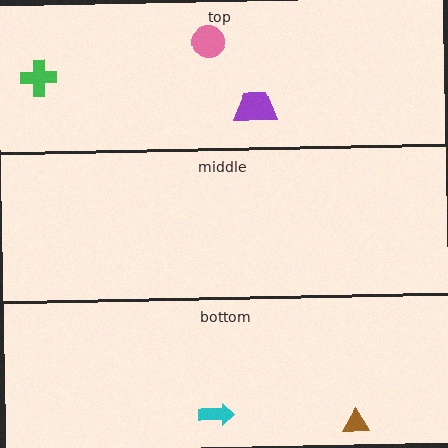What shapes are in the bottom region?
The brown triangle, the cyan arrow.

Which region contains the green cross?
The top region.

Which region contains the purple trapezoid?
The top region.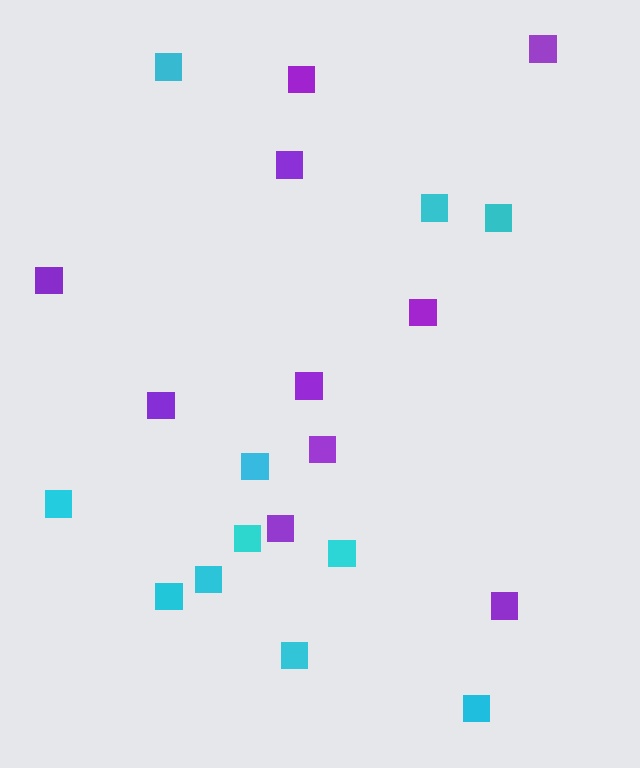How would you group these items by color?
There are 2 groups: one group of cyan squares (11) and one group of purple squares (10).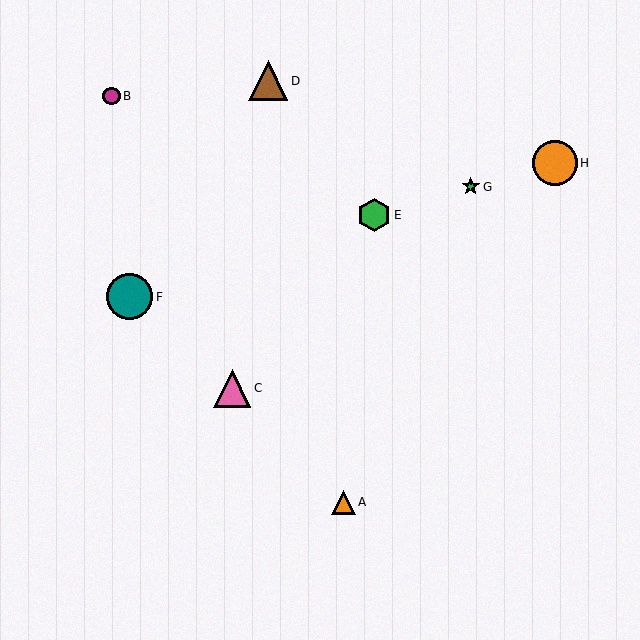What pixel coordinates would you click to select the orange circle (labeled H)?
Click at (555, 163) to select the orange circle H.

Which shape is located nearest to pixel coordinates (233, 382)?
The pink triangle (labeled C) at (232, 388) is nearest to that location.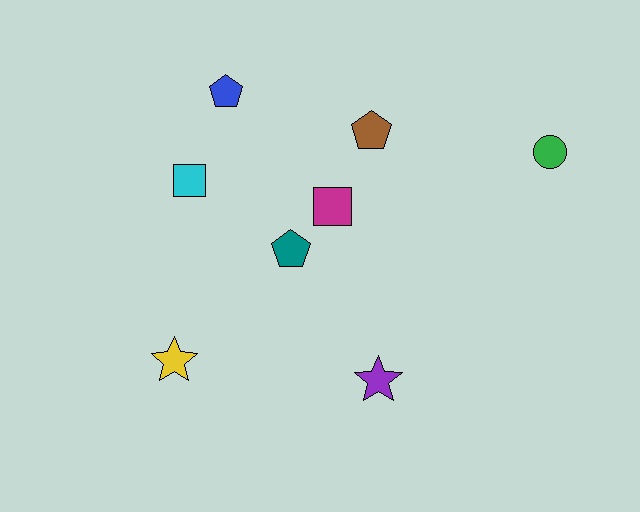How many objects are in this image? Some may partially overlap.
There are 8 objects.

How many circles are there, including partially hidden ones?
There is 1 circle.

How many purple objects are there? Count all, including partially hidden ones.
There is 1 purple object.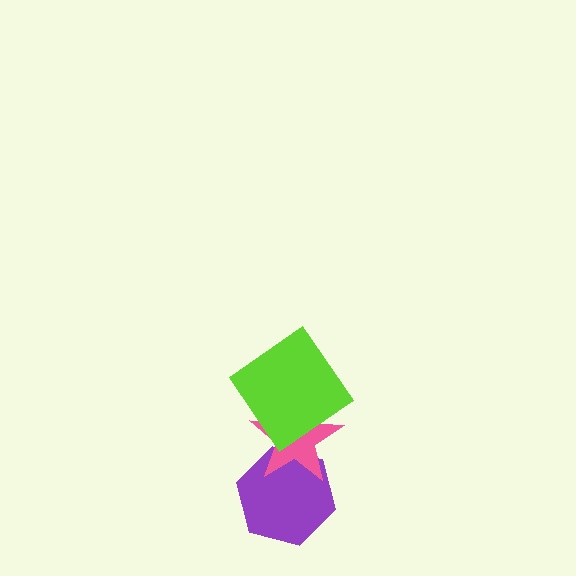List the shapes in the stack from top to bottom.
From top to bottom: the lime diamond, the pink star, the purple hexagon.